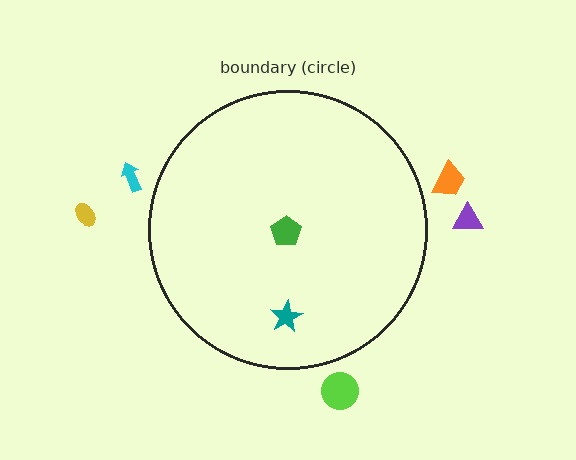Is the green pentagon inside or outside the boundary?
Inside.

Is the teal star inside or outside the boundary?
Inside.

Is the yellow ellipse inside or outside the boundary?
Outside.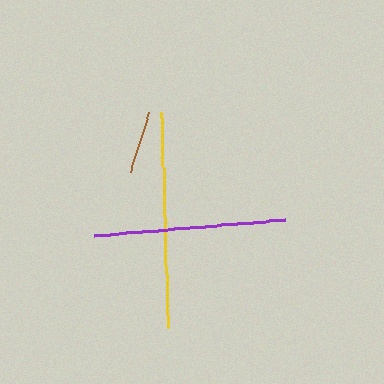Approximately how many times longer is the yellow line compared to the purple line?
The yellow line is approximately 1.1 times the length of the purple line.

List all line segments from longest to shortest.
From longest to shortest: yellow, purple, brown.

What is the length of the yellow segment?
The yellow segment is approximately 216 pixels long.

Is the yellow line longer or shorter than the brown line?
The yellow line is longer than the brown line.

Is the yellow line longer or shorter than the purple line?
The yellow line is longer than the purple line.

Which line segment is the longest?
The yellow line is the longest at approximately 216 pixels.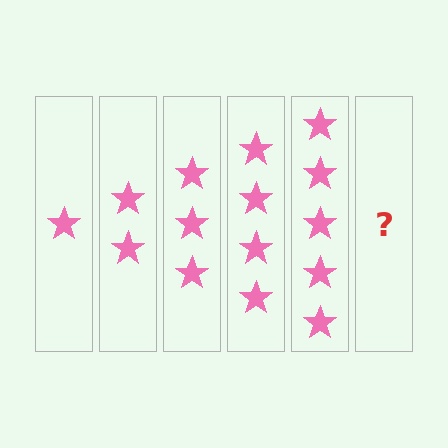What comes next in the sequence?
The next element should be 6 stars.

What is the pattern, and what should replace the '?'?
The pattern is that each step adds one more star. The '?' should be 6 stars.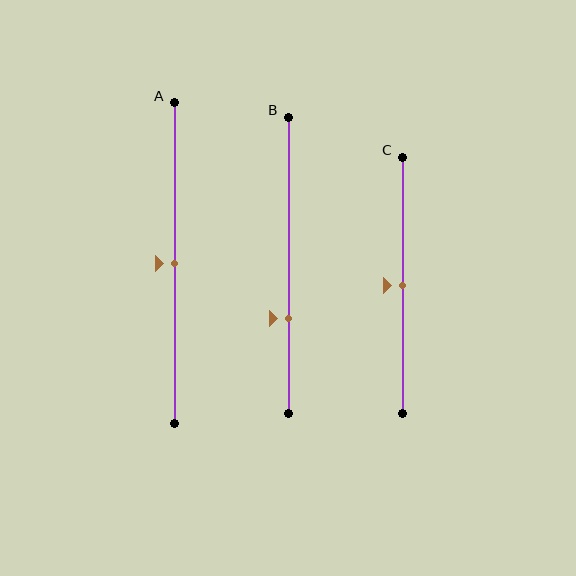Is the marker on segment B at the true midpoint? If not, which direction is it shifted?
No, the marker on segment B is shifted downward by about 18% of the segment length.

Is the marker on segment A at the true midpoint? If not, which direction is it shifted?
Yes, the marker on segment A is at the true midpoint.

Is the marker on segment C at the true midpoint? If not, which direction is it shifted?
Yes, the marker on segment C is at the true midpoint.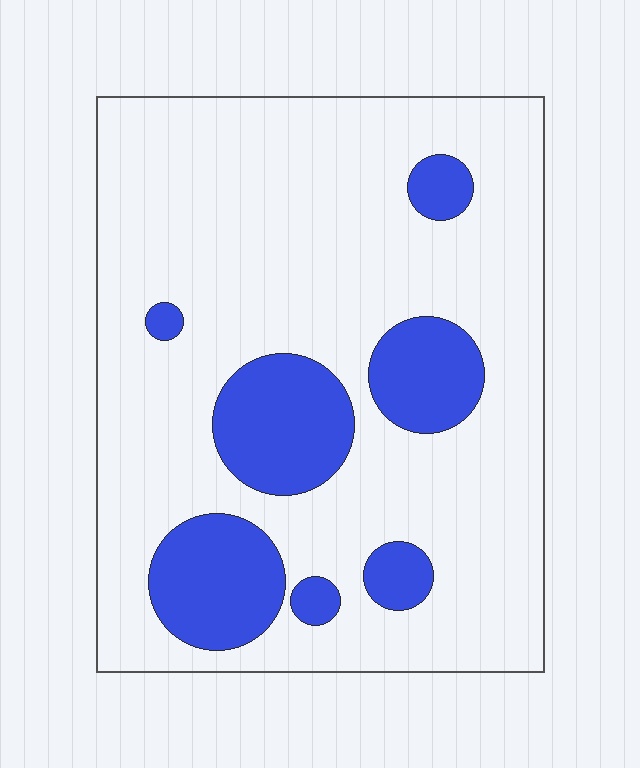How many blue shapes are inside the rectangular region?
7.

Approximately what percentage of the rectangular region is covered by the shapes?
Approximately 20%.